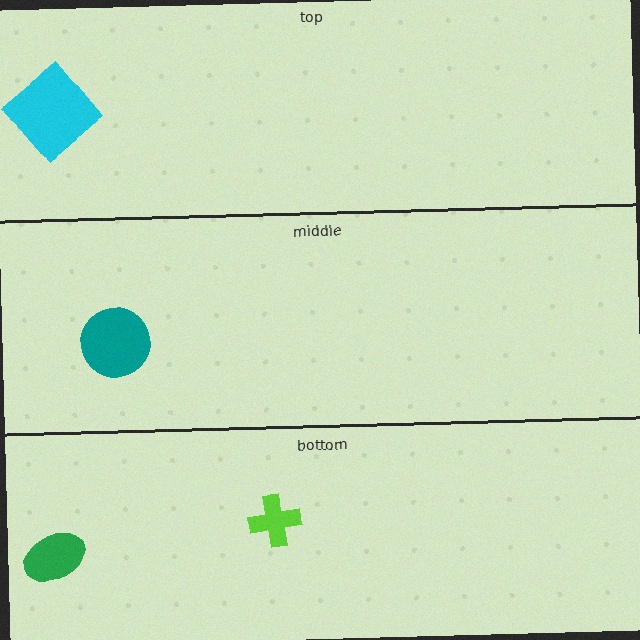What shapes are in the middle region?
The teal circle.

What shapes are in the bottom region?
The lime cross, the green ellipse.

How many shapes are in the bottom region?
2.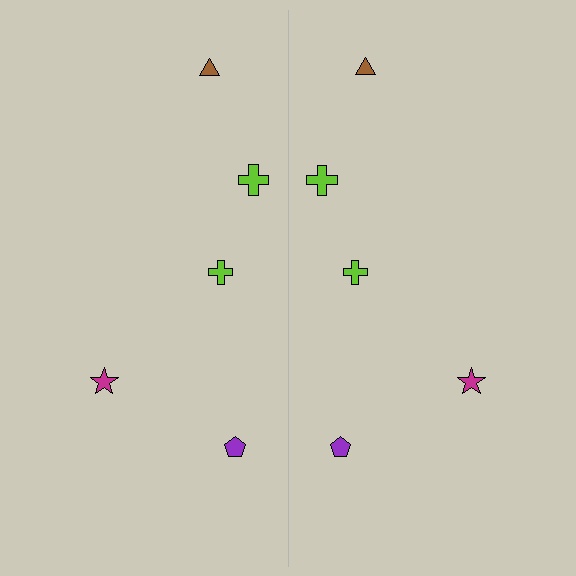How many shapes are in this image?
There are 10 shapes in this image.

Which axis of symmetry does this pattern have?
The pattern has a vertical axis of symmetry running through the center of the image.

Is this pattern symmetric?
Yes, this pattern has bilateral (reflection) symmetry.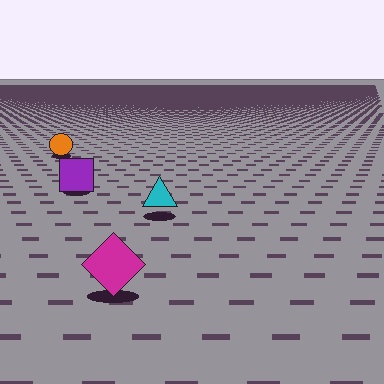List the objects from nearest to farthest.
From nearest to farthest: the magenta diamond, the cyan triangle, the purple square, the orange circle.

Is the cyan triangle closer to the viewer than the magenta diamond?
No. The magenta diamond is closer — you can tell from the texture gradient: the ground texture is coarser near it.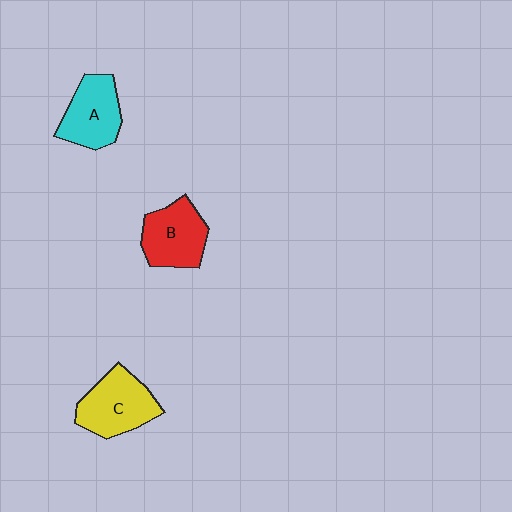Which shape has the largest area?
Shape C (yellow).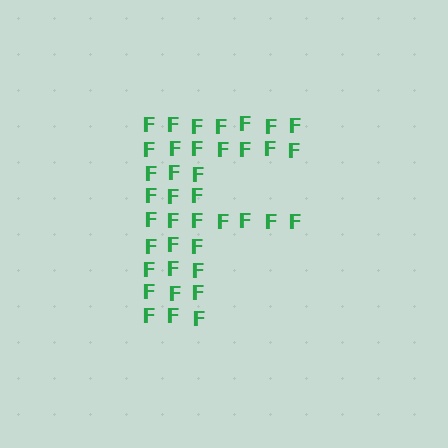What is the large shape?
The large shape is the letter F.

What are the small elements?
The small elements are letter F's.